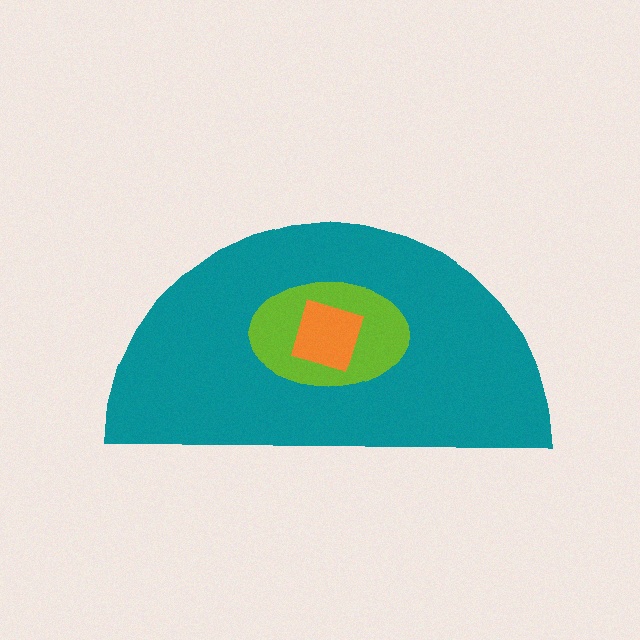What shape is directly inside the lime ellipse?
The orange diamond.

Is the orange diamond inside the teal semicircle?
Yes.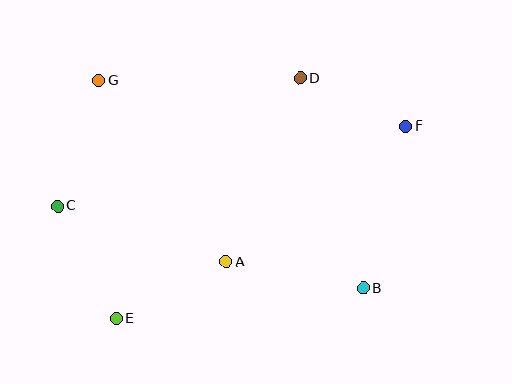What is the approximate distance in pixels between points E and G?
The distance between E and G is approximately 239 pixels.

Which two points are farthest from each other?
Points C and F are farthest from each other.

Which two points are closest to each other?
Points D and F are closest to each other.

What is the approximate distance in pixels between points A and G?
The distance between A and G is approximately 221 pixels.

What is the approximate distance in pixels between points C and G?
The distance between C and G is approximately 132 pixels.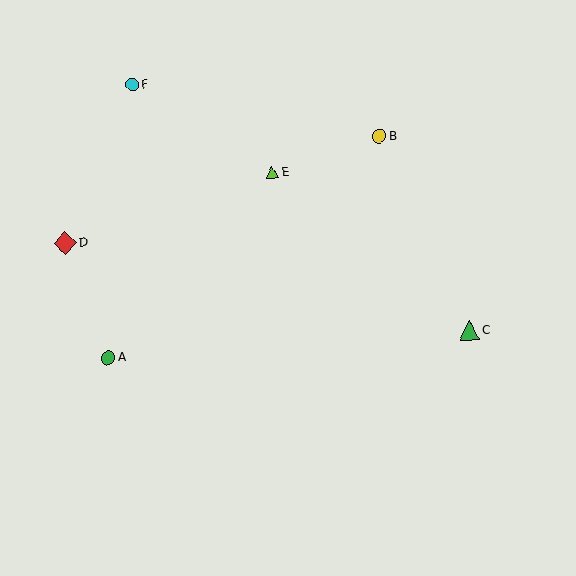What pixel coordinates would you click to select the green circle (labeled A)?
Click at (108, 358) to select the green circle A.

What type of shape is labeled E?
Shape E is a lime triangle.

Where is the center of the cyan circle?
The center of the cyan circle is at (132, 85).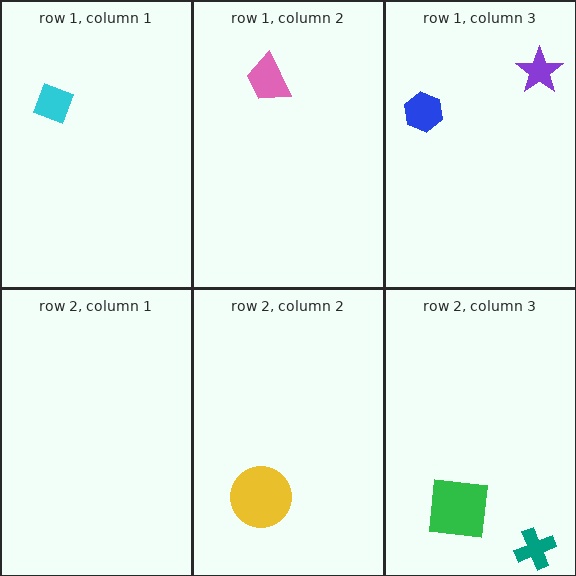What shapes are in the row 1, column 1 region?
The cyan diamond.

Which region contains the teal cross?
The row 2, column 3 region.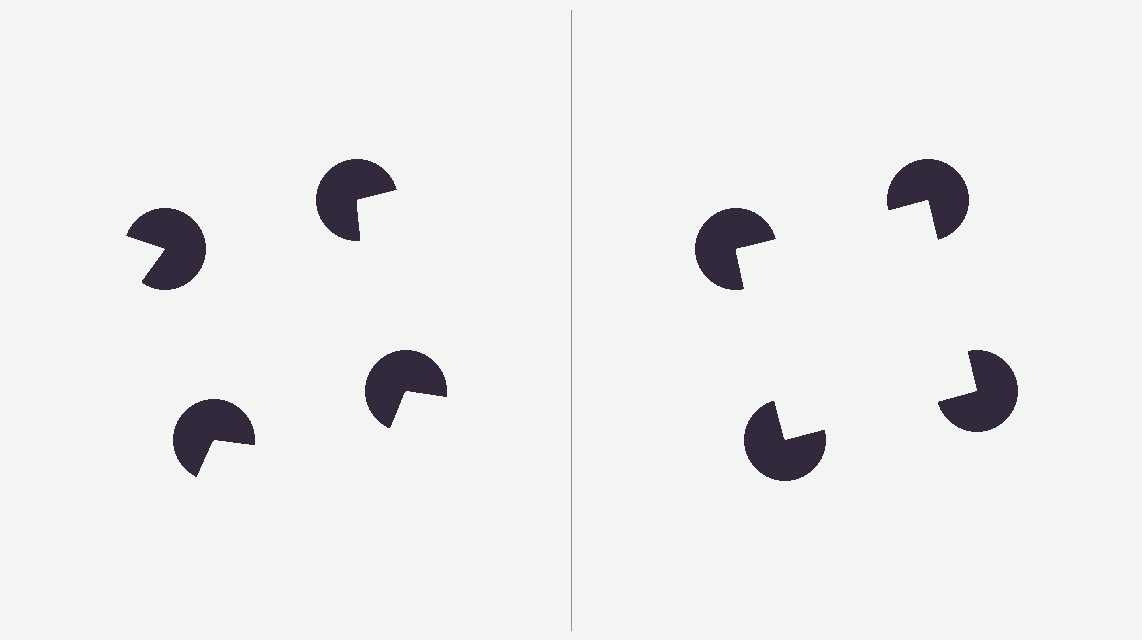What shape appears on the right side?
An illusory square.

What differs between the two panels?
The pac-man discs are positioned identically on both sides; only the wedge orientations differ. On the right they align to a square; on the left they are misaligned.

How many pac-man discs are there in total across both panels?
8 — 4 on each side.